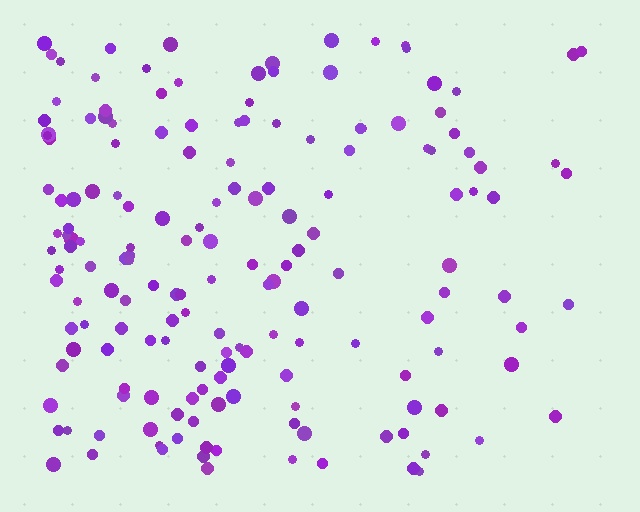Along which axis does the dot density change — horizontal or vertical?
Horizontal.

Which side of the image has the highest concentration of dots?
The left.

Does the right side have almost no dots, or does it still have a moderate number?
Still a moderate number, just noticeably fewer than the left.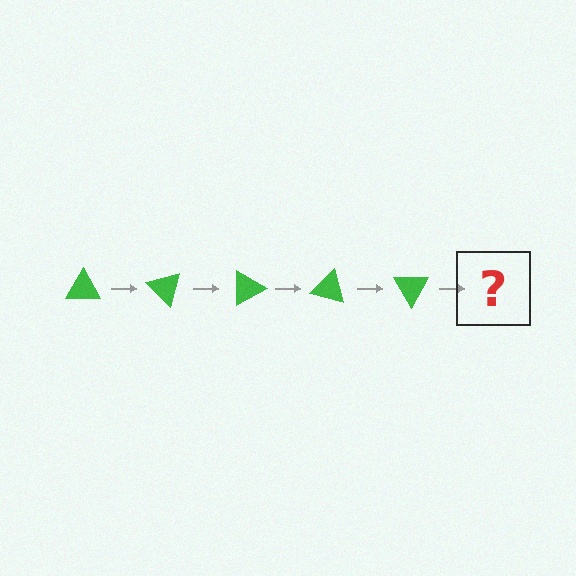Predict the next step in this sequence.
The next step is a green triangle rotated 225 degrees.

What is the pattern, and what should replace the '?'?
The pattern is that the triangle rotates 45 degrees each step. The '?' should be a green triangle rotated 225 degrees.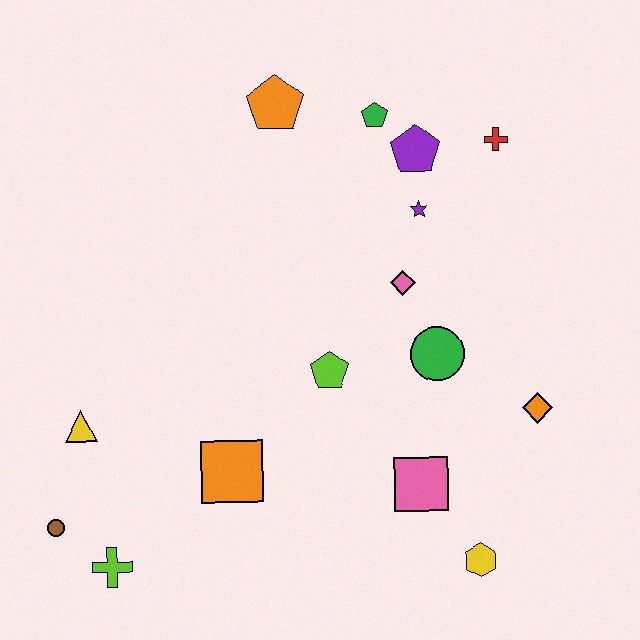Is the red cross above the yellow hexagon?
Yes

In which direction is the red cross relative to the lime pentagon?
The red cross is above the lime pentagon.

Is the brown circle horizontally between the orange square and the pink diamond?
No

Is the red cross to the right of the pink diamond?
Yes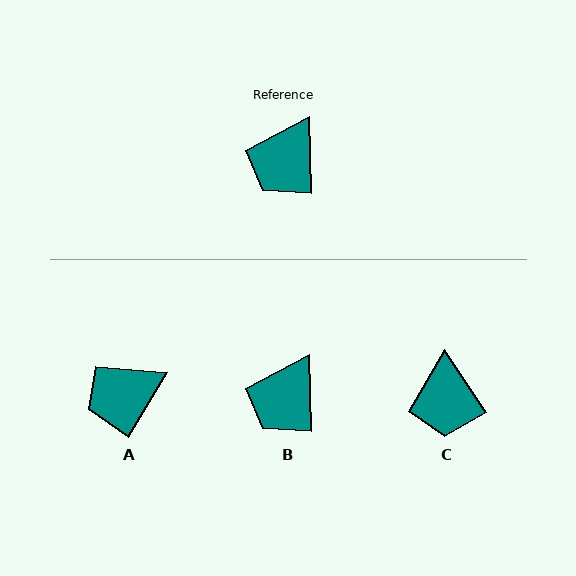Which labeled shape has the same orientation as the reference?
B.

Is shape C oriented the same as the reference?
No, it is off by about 32 degrees.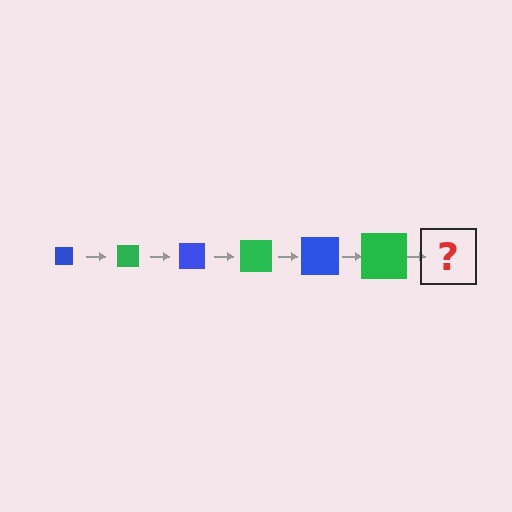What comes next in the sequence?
The next element should be a blue square, larger than the previous one.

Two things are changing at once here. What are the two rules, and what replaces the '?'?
The two rules are that the square grows larger each step and the color cycles through blue and green. The '?' should be a blue square, larger than the previous one.